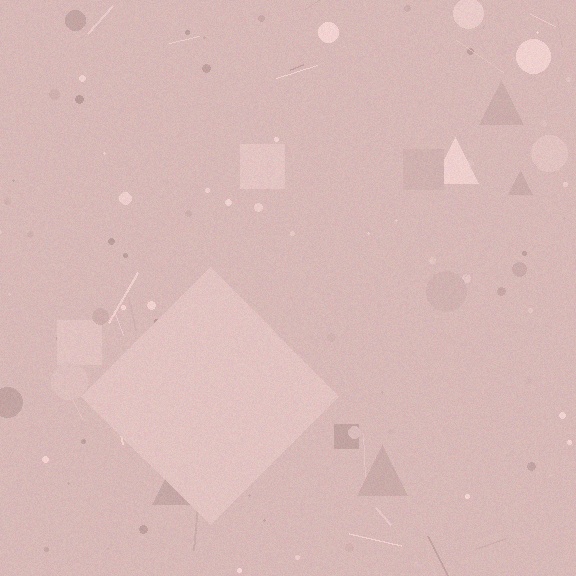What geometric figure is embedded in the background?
A diamond is embedded in the background.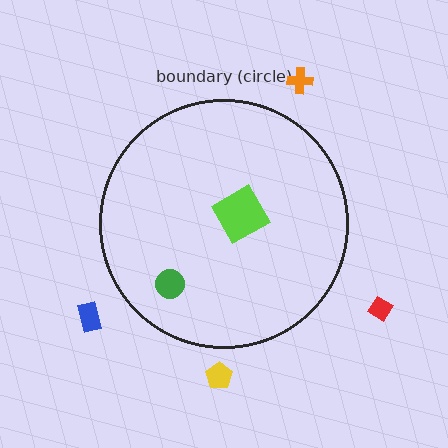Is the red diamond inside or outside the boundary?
Outside.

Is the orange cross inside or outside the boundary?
Outside.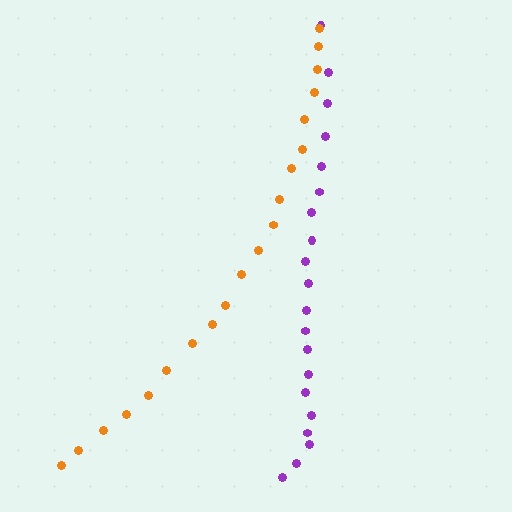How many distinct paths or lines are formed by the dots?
There are 2 distinct paths.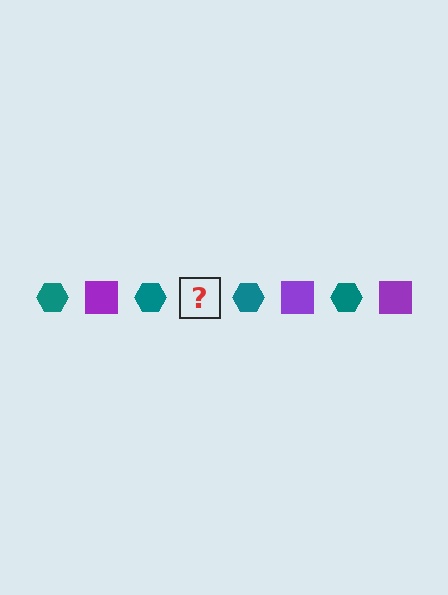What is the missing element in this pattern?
The missing element is a purple square.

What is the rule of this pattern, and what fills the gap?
The rule is that the pattern alternates between teal hexagon and purple square. The gap should be filled with a purple square.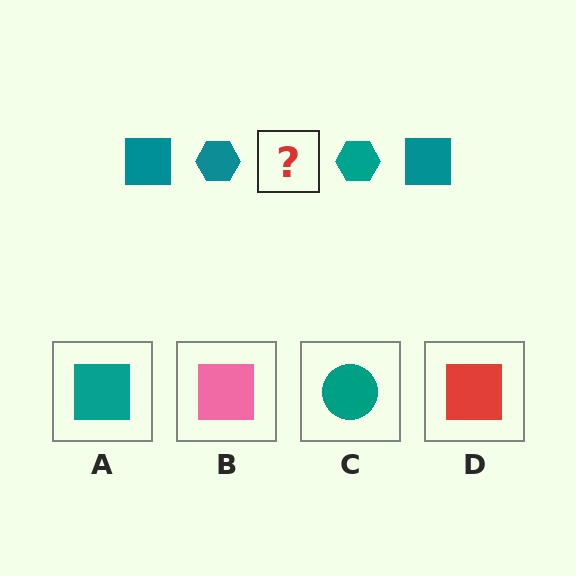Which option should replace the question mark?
Option A.